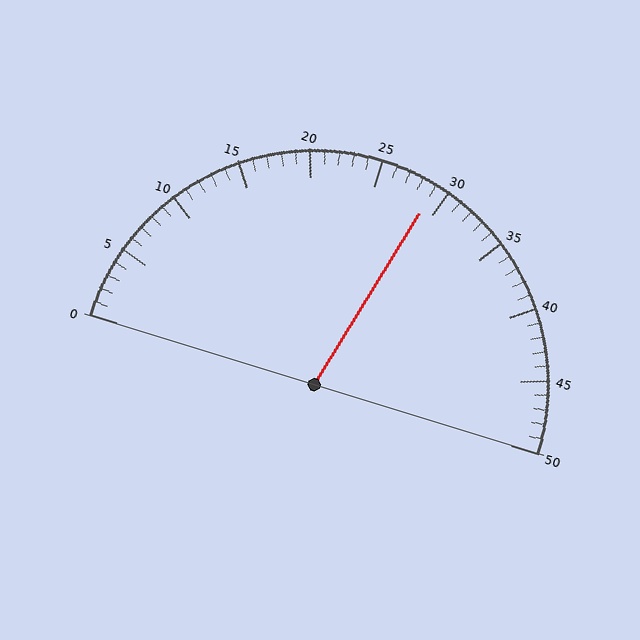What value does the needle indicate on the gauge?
The needle indicates approximately 29.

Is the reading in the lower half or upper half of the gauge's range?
The reading is in the upper half of the range (0 to 50).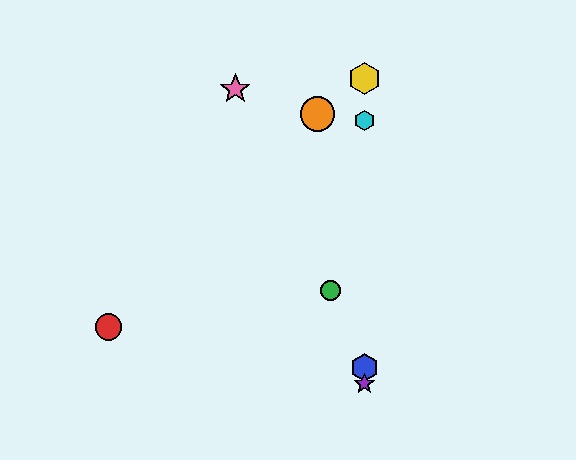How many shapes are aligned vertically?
4 shapes (the blue hexagon, the yellow hexagon, the purple star, the cyan hexagon) are aligned vertically.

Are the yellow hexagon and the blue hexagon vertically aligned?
Yes, both are at x≈364.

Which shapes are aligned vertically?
The blue hexagon, the yellow hexagon, the purple star, the cyan hexagon are aligned vertically.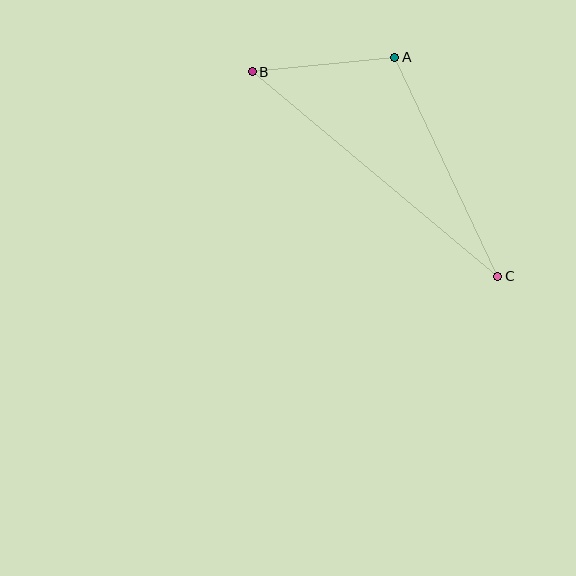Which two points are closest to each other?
Points A and B are closest to each other.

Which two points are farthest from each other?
Points B and C are farthest from each other.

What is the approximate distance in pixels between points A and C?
The distance between A and C is approximately 242 pixels.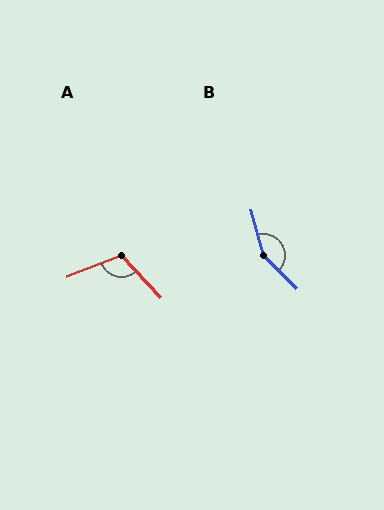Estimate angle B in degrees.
Approximately 150 degrees.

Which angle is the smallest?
A, at approximately 112 degrees.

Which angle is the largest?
B, at approximately 150 degrees.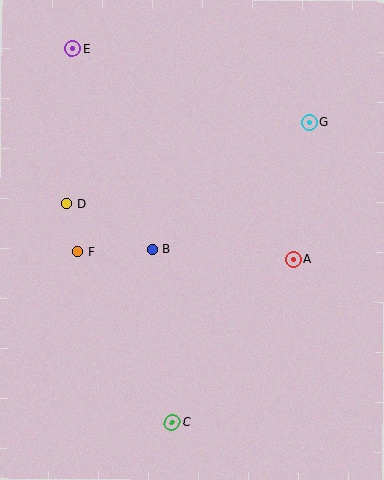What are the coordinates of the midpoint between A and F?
The midpoint between A and F is at (185, 255).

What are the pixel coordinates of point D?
Point D is at (67, 204).